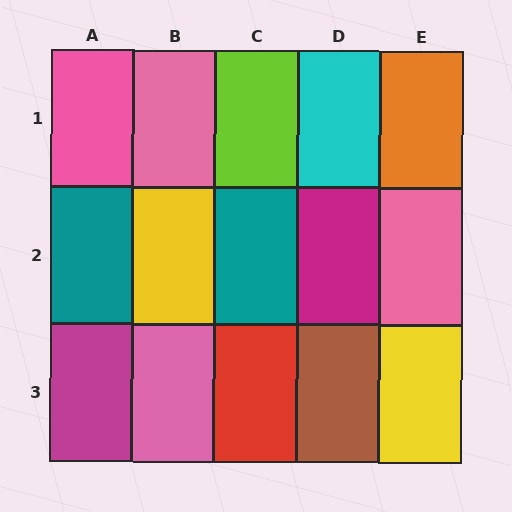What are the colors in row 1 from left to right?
Pink, pink, lime, cyan, orange.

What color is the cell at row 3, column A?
Magenta.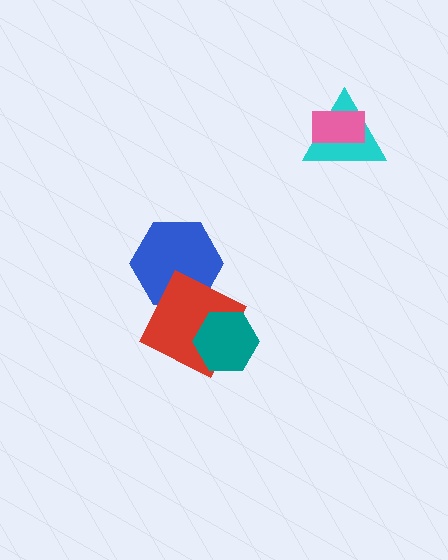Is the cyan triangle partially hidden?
Yes, it is partially covered by another shape.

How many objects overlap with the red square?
2 objects overlap with the red square.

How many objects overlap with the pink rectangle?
1 object overlaps with the pink rectangle.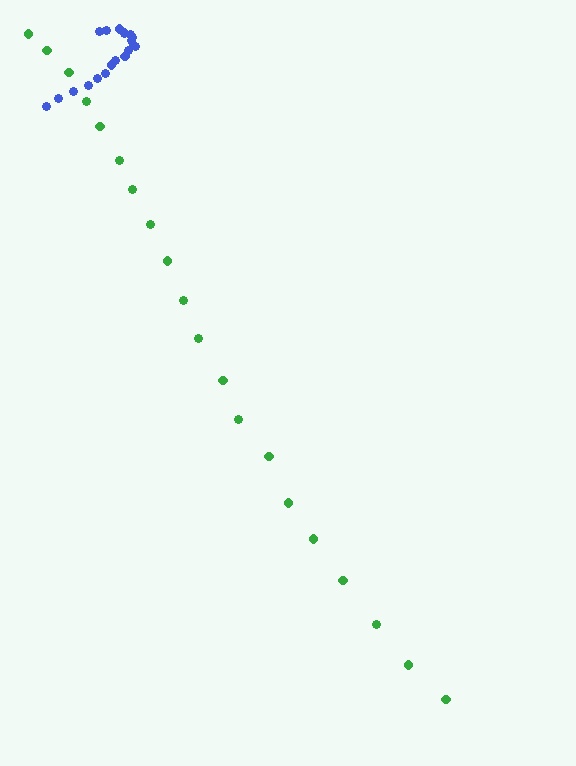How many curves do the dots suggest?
There are 2 distinct paths.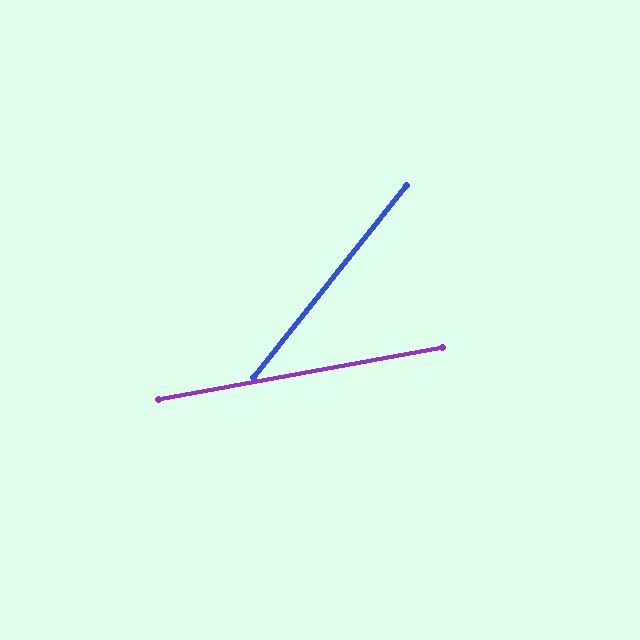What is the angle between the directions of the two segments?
Approximately 41 degrees.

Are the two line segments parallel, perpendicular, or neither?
Neither parallel nor perpendicular — they differ by about 41°.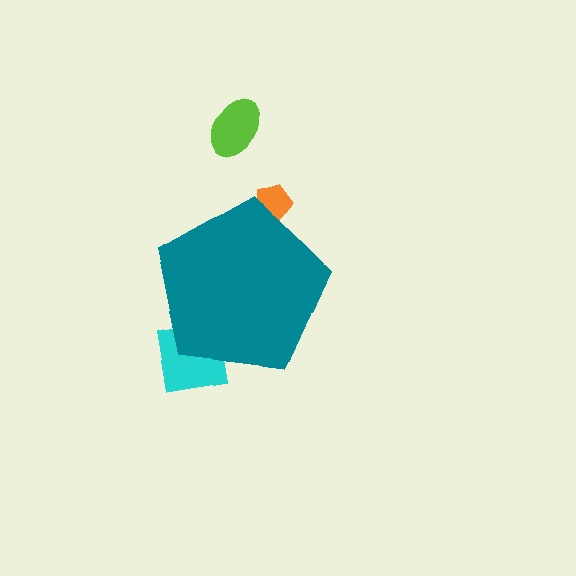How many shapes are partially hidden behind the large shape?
2 shapes are partially hidden.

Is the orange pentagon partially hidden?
Yes, the orange pentagon is partially hidden behind the teal pentagon.